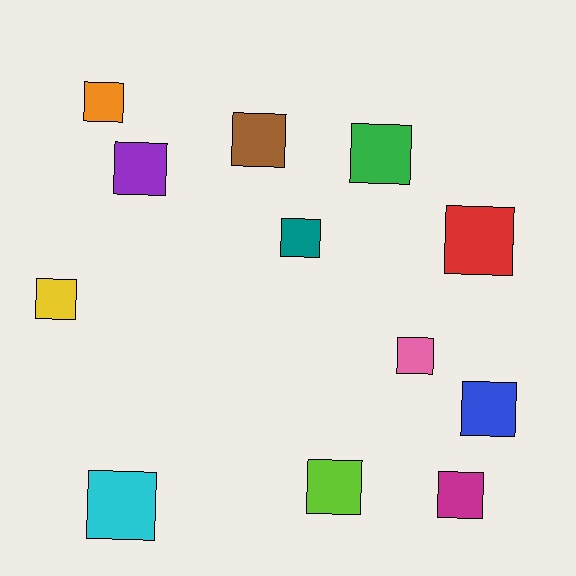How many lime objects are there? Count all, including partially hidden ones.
There is 1 lime object.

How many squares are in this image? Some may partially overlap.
There are 12 squares.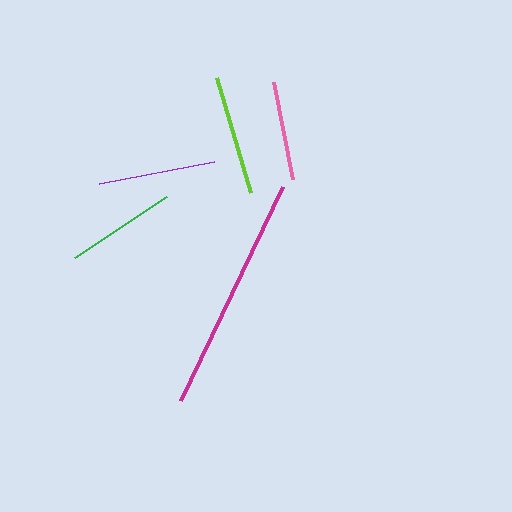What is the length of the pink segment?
The pink segment is approximately 99 pixels long.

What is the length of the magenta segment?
The magenta segment is approximately 237 pixels long.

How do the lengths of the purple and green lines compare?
The purple and green lines are approximately the same length.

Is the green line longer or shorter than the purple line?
The purple line is longer than the green line.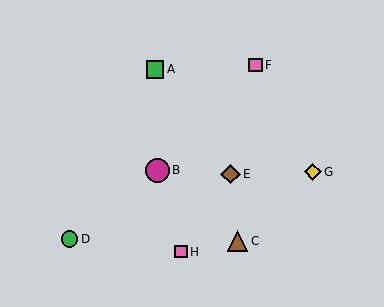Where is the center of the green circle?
The center of the green circle is at (69, 239).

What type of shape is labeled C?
Shape C is a brown triangle.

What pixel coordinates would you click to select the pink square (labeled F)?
Click at (255, 65) to select the pink square F.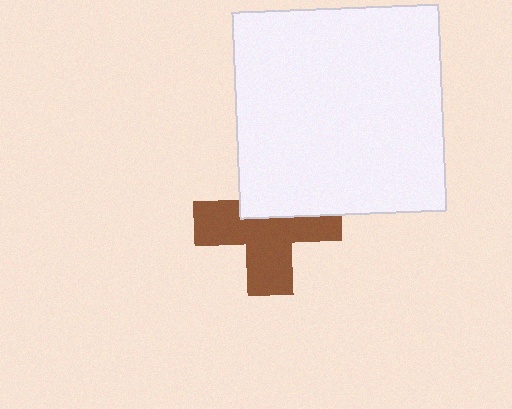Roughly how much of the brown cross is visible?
About half of it is visible (roughly 61%).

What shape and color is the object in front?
The object in front is a white square.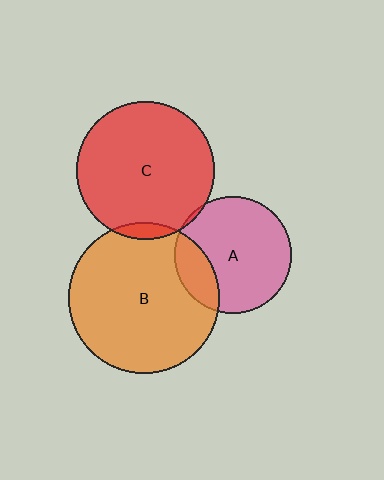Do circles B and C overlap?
Yes.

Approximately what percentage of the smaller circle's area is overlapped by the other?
Approximately 5%.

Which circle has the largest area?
Circle B (orange).